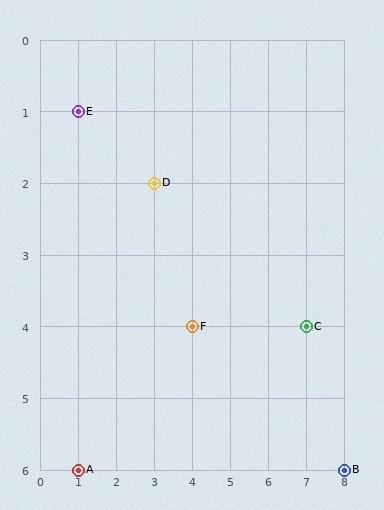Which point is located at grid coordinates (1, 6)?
Point A is at (1, 6).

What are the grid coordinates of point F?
Point F is at grid coordinates (4, 4).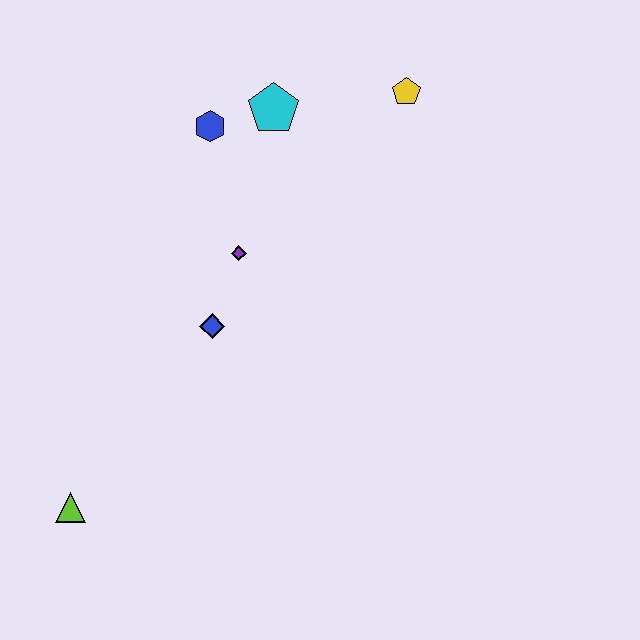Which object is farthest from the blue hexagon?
The lime triangle is farthest from the blue hexagon.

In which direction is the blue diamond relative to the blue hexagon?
The blue diamond is below the blue hexagon.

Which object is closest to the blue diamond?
The purple diamond is closest to the blue diamond.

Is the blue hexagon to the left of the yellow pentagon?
Yes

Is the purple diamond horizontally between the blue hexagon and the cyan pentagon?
Yes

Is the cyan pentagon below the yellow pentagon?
Yes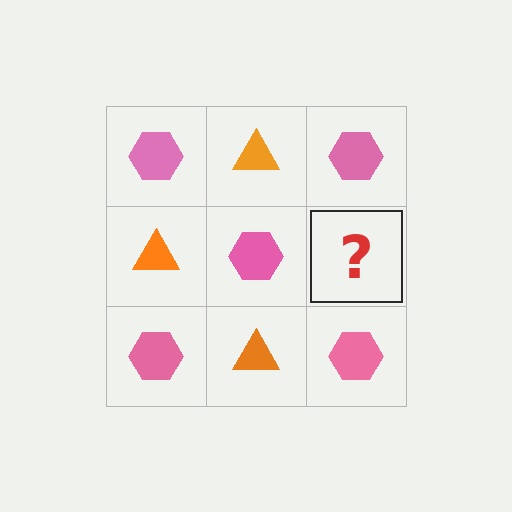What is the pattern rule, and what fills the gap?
The rule is that it alternates pink hexagon and orange triangle in a checkerboard pattern. The gap should be filled with an orange triangle.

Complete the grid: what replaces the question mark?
The question mark should be replaced with an orange triangle.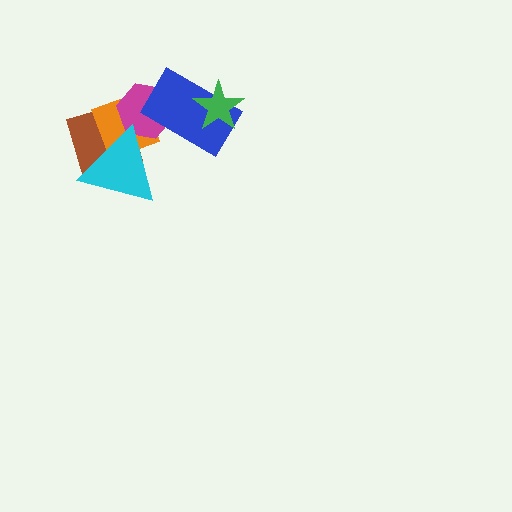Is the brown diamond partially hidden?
Yes, it is partially covered by another shape.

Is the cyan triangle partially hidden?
No, no other shape covers it.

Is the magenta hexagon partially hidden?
Yes, it is partially covered by another shape.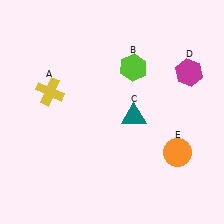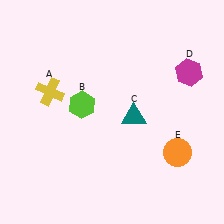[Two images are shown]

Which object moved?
The lime hexagon (B) moved left.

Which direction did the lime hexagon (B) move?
The lime hexagon (B) moved left.